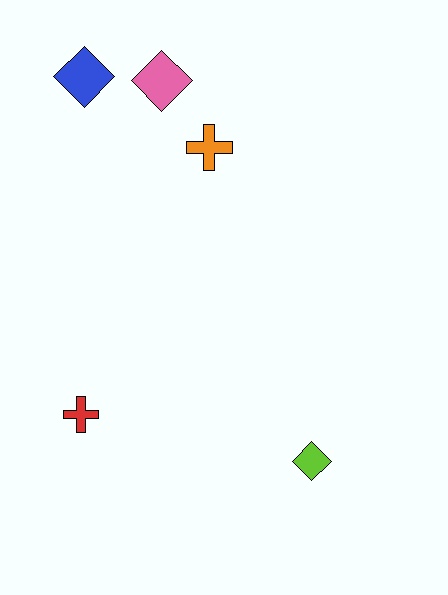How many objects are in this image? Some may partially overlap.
There are 5 objects.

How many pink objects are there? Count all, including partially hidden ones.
There is 1 pink object.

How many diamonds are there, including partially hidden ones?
There are 3 diamonds.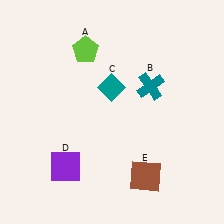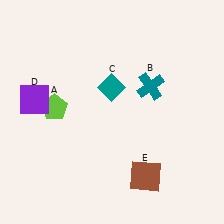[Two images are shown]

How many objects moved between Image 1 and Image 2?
2 objects moved between the two images.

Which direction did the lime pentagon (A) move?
The lime pentagon (A) moved down.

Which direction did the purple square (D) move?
The purple square (D) moved up.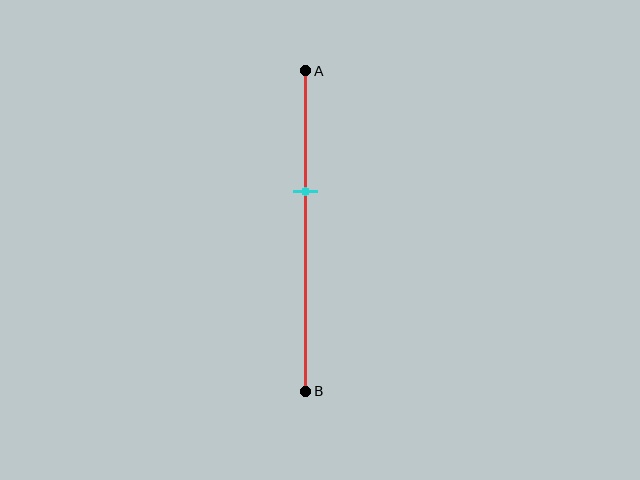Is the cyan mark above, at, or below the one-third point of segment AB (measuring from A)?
The cyan mark is below the one-third point of segment AB.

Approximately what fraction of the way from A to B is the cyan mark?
The cyan mark is approximately 40% of the way from A to B.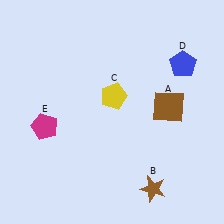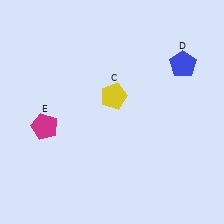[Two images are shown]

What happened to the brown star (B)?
The brown star (B) was removed in Image 2. It was in the bottom-right area of Image 1.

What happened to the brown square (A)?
The brown square (A) was removed in Image 2. It was in the top-right area of Image 1.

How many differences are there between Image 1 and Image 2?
There are 2 differences between the two images.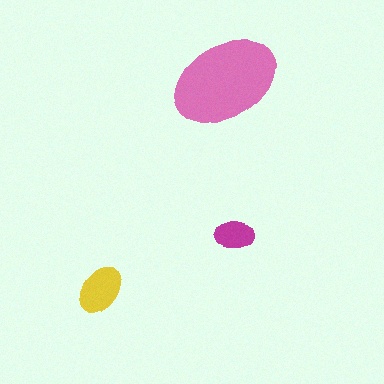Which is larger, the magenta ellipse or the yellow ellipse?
The yellow one.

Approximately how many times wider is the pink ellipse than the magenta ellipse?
About 2.5 times wider.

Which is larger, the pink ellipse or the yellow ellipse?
The pink one.